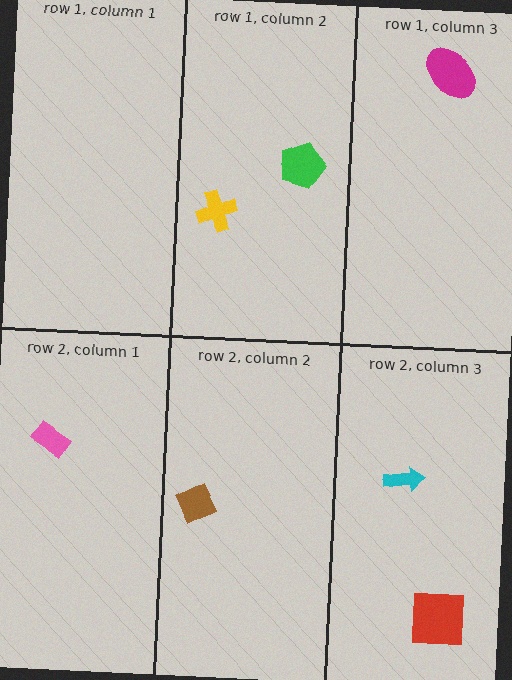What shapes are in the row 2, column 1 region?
The pink rectangle.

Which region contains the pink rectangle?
The row 2, column 1 region.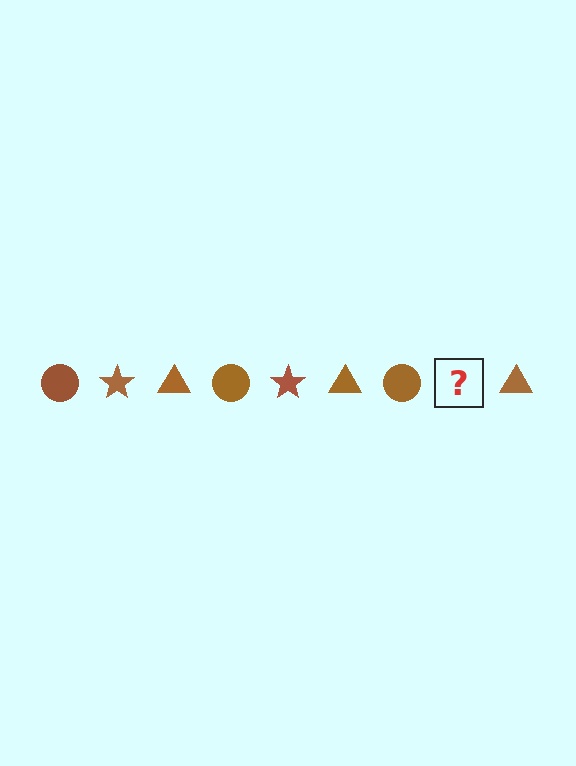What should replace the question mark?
The question mark should be replaced with a brown star.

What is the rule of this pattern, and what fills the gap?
The rule is that the pattern cycles through circle, star, triangle shapes in brown. The gap should be filled with a brown star.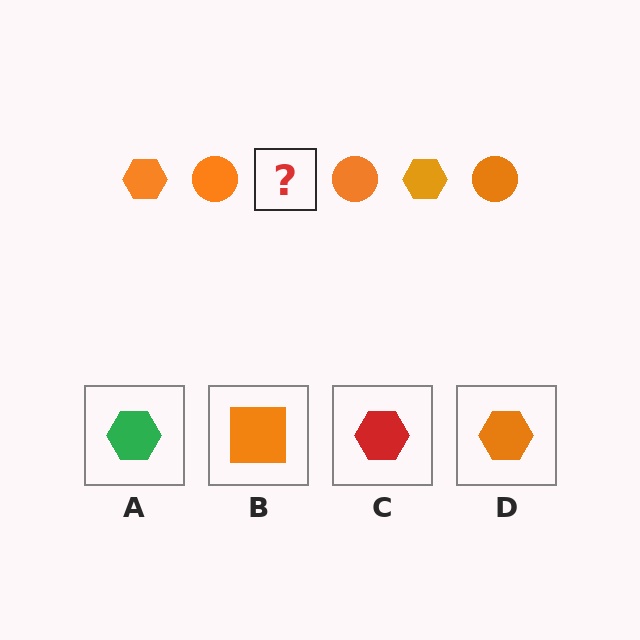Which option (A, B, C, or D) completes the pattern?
D.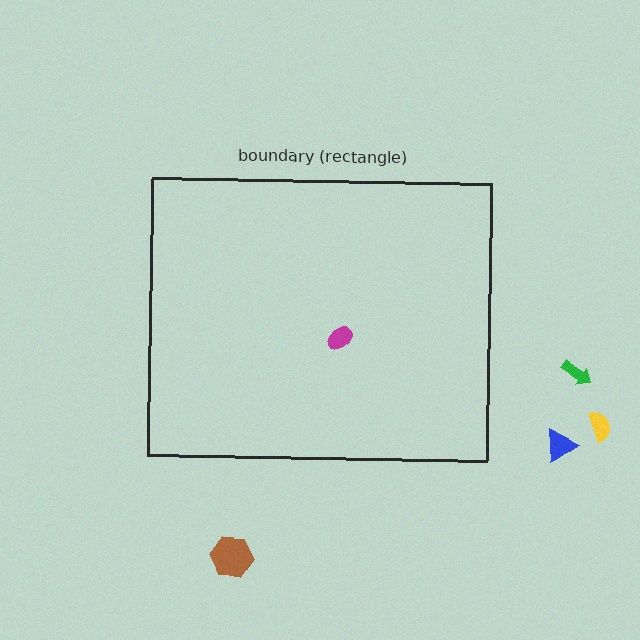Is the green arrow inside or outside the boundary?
Outside.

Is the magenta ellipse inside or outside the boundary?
Inside.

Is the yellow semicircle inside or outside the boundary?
Outside.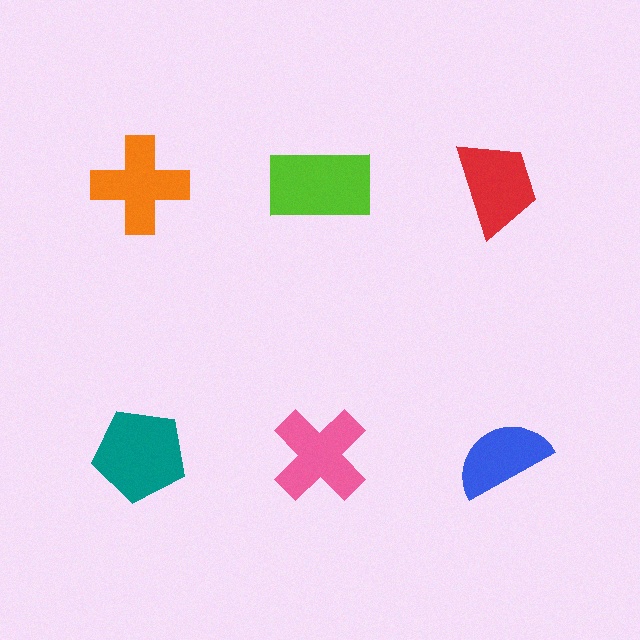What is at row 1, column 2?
A lime rectangle.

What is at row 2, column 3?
A blue semicircle.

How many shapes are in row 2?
3 shapes.